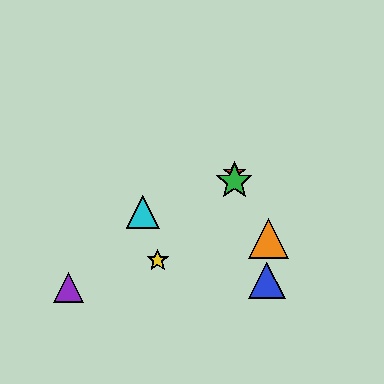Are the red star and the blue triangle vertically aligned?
No, the red star is at x≈234 and the blue triangle is at x≈267.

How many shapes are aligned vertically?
2 shapes (the red star, the green star) are aligned vertically.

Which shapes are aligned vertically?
The red star, the green star are aligned vertically.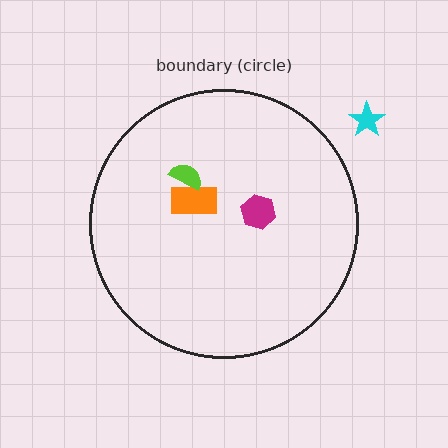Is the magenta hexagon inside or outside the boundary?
Inside.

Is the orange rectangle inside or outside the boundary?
Inside.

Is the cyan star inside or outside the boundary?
Outside.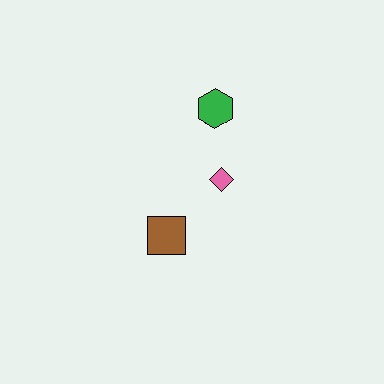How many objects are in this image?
There are 3 objects.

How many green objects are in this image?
There is 1 green object.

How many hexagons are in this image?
There is 1 hexagon.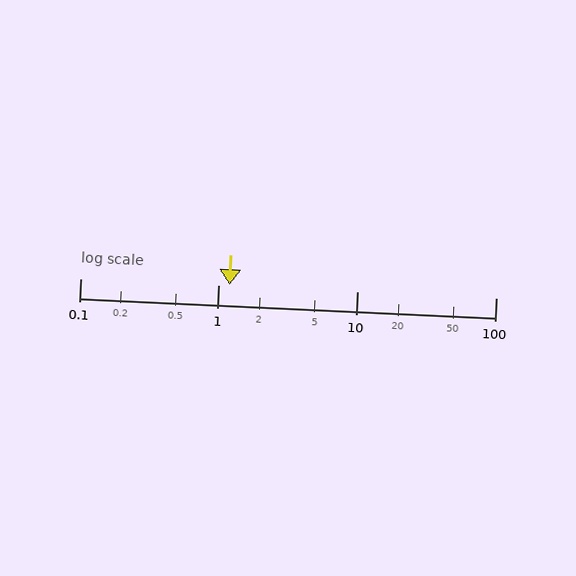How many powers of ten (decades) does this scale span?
The scale spans 3 decades, from 0.1 to 100.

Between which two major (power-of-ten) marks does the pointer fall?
The pointer is between 1 and 10.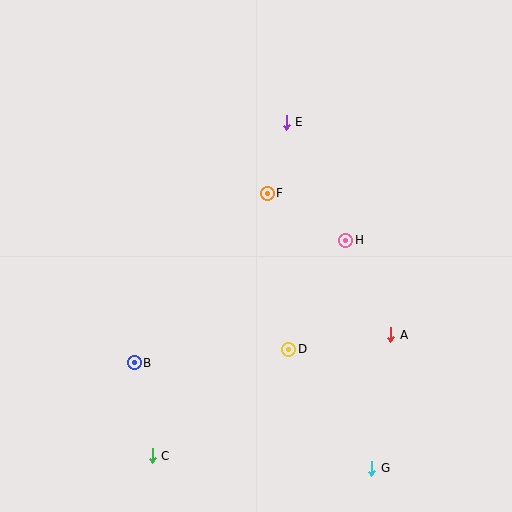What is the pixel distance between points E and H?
The distance between E and H is 132 pixels.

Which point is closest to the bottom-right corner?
Point G is closest to the bottom-right corner.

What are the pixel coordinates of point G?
Point G is at (372, 468).